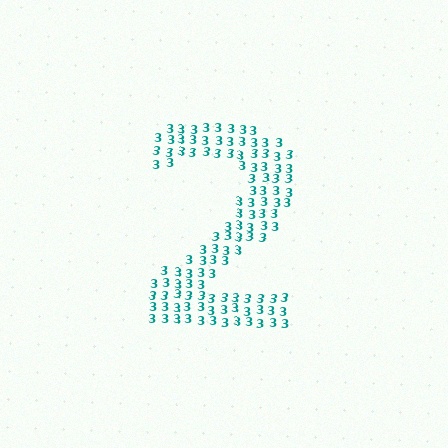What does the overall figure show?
The overall figure shows the digit 2.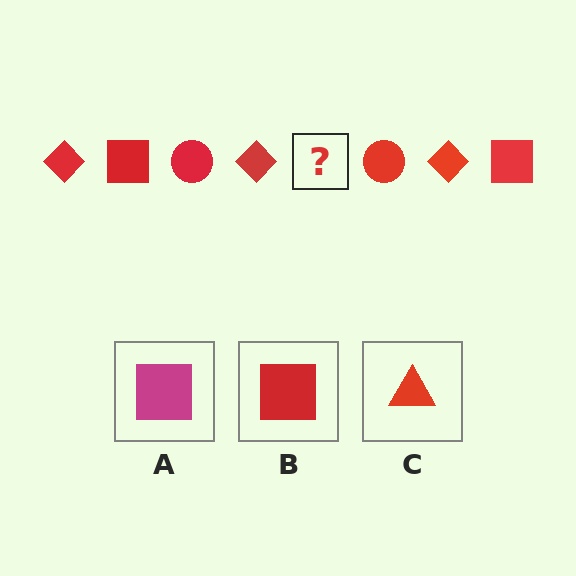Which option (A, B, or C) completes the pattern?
B.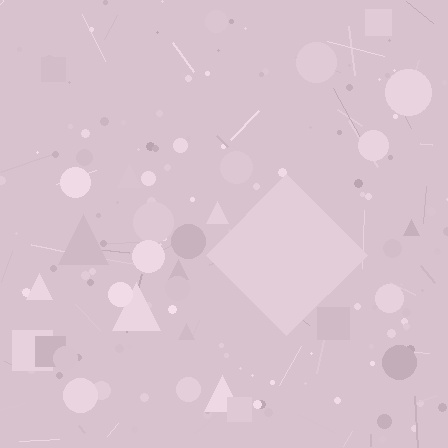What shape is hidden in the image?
A diamond is hidden in the image.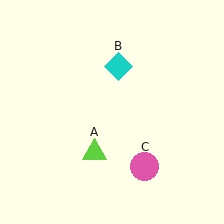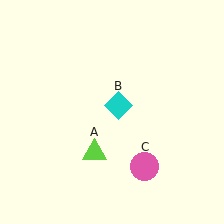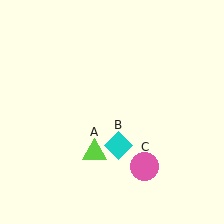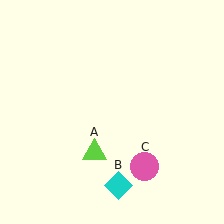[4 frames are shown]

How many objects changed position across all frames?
1 object changed position: cyan diamond (object B).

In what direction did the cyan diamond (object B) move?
The cyan diamond (object B) moved down.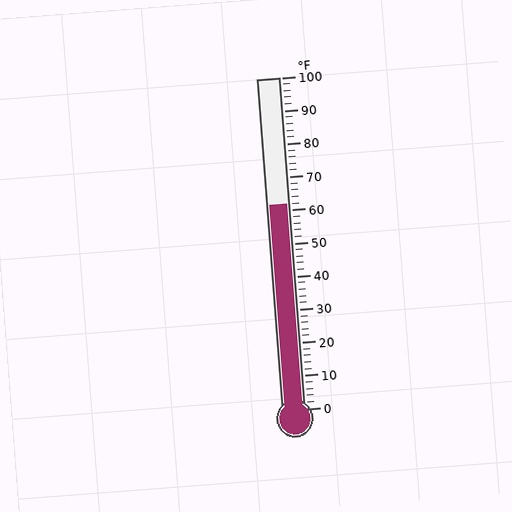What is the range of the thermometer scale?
The thermometer scale ranges from 0°F to 100°F.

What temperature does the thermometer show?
The thermometer shows approximately 62°F.